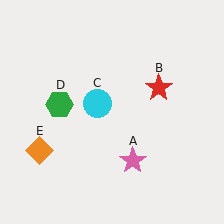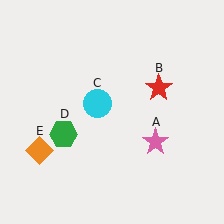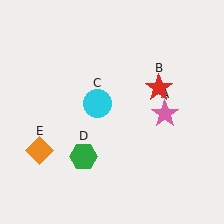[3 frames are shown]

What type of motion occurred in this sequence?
The pink star (object A), green hexagon (object D) rotated counterclockwise around the center of the scene.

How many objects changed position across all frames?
2 objects changed position: pink star (object A), green hexagon (object D).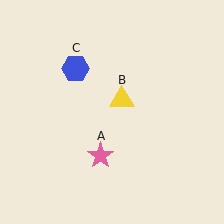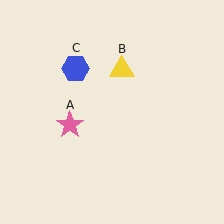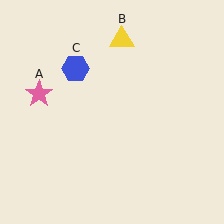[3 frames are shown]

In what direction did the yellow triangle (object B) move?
The yellow triangle (object B) moved up.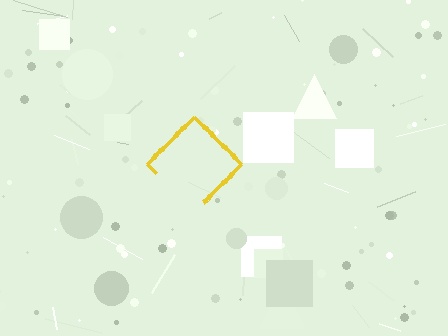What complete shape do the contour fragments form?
The contour fragments form a diamond.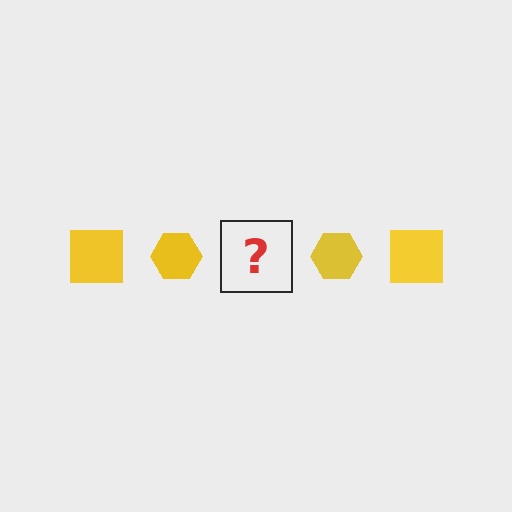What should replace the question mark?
The question mark should be replaced with a yellow square.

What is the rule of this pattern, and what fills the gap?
The rule is that the pattern cycles through square, hexagon shapes in yellow. The gap should be filled with a yellow square.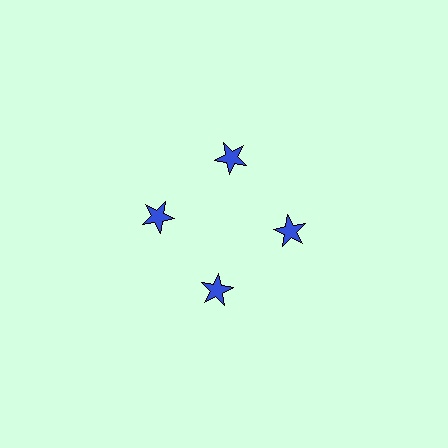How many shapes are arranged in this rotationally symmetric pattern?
There are 4 shapes, arranged in 4 groups of 1.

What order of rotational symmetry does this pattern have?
This pattern has 4-fold rotational symmetry.